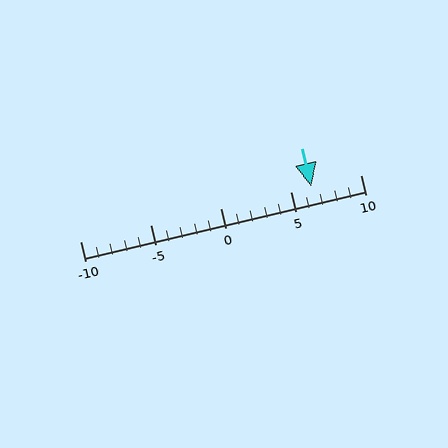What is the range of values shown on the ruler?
The ruler shows values from -10 to 10.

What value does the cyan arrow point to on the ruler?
The cyan arrow points to approximately 6.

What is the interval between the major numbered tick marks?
The major tick marks are spaced 5 units apart.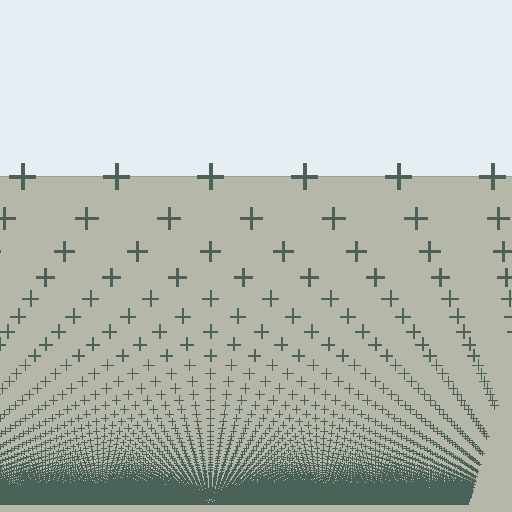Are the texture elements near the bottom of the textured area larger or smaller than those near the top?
Smaller. The gradient is inverted — elements near the bottom are smaller and denser.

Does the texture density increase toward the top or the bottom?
Density increases toward the bottom.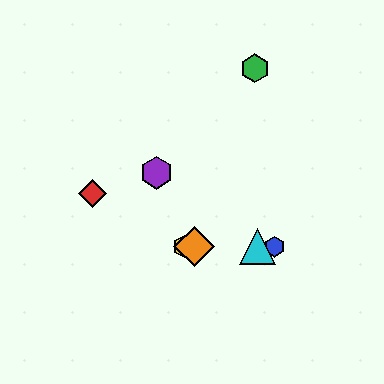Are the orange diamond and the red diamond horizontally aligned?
No, the orange diamond is at y≈247 and the red diamond is at y≈193.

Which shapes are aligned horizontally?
The blue hexagon, the yellow hexagon, the orange diamond, the cyan triangle are aligned horizontally.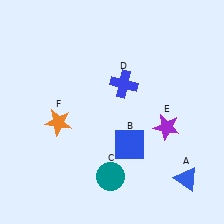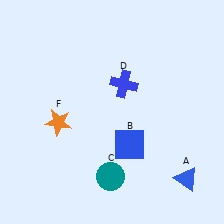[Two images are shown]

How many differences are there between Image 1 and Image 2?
There is 1 difference between the two images.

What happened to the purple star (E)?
The purple star (E) was removed in Image 2. It was in the bottom-right area of Image 1.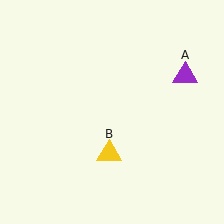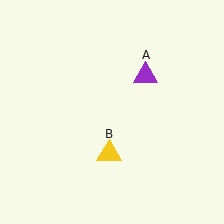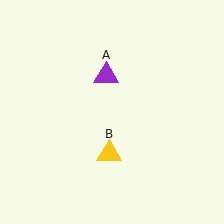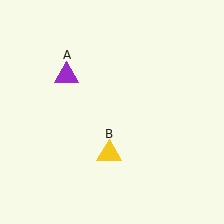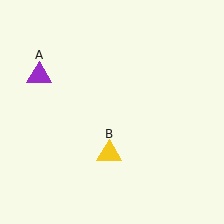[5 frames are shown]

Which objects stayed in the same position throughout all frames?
Yellow triangle (object B) remained stationary.